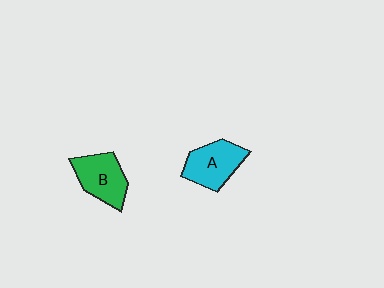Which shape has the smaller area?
Shape B (green).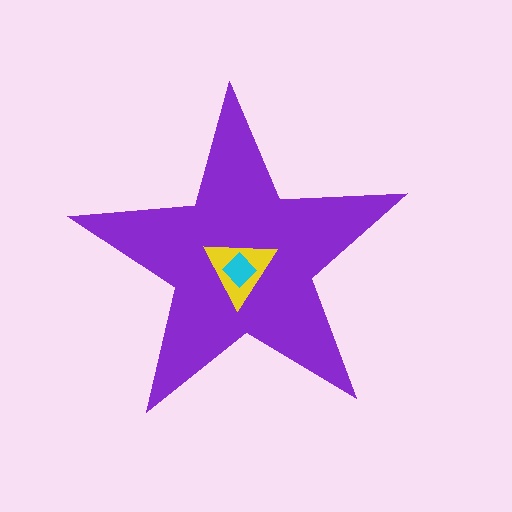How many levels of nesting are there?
3.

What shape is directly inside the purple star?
The yellow triangle.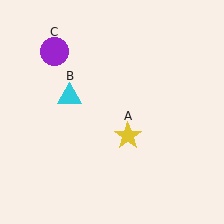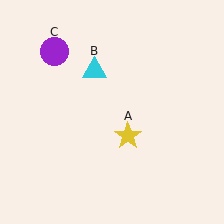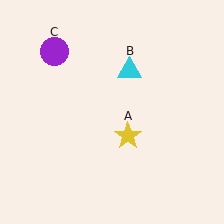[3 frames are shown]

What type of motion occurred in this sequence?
The cyan triangle (object B) rotated clockwise around the center of the scene.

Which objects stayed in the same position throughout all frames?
Yellow star (object A) and purple circle (object C) remained stationary.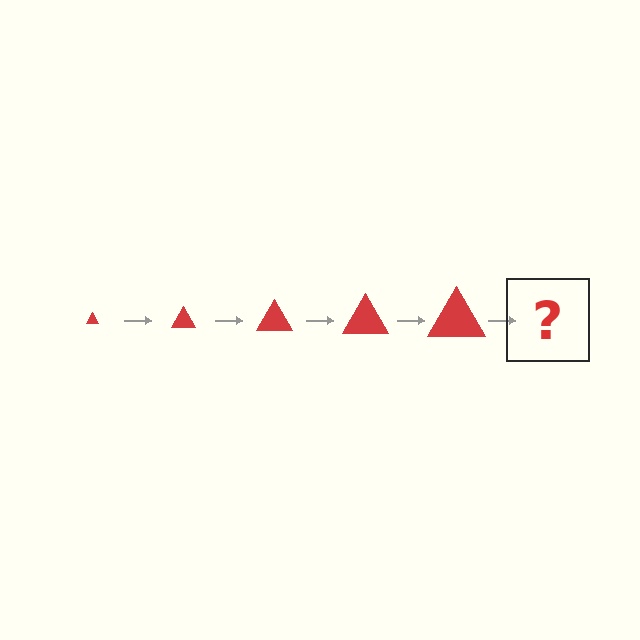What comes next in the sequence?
The next element should be a red triangle, larger than the previous one.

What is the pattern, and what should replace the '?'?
The pattern is that the triangle gets progressively larger each step. The '?' should be a red triangle, larger than the previous one.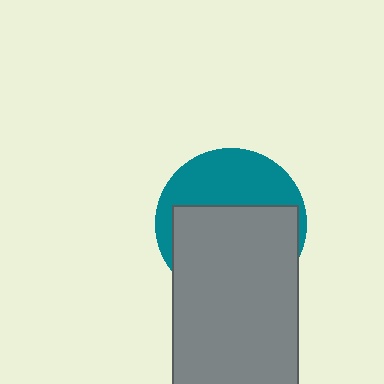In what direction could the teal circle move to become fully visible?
The teal circle could move up. That would shift it out from behind the gray rectangle entirely.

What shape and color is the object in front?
The object in front is a gray rectangle.